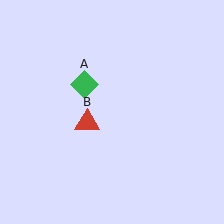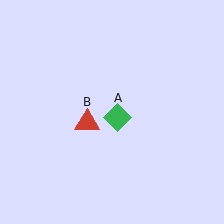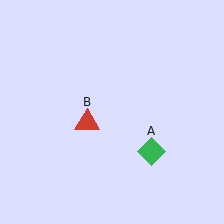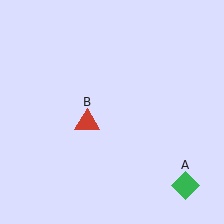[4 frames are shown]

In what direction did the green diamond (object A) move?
The green diamond (object A) moved down and to the right.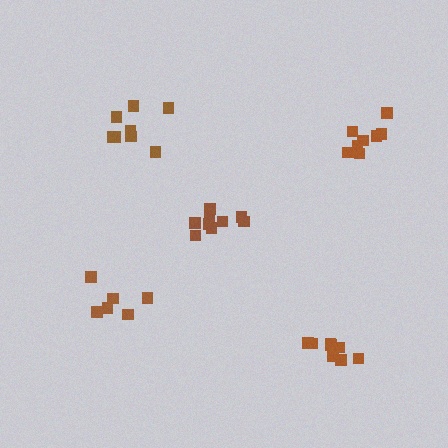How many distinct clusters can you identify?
There are 5 distinct clusters.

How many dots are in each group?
Group 1: 8 dots, Group 2: 9 dots, Group 3: 8 dots, Group 4: 6 dots, Group 5: 8 dots (39 total).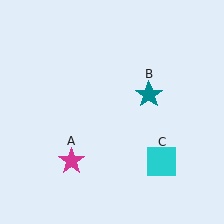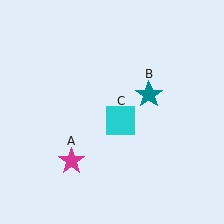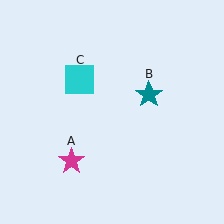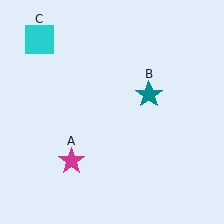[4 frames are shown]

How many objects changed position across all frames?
1 object changed position: cyan square (object C).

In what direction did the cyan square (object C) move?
The cyan square (object C) moved up and to the left.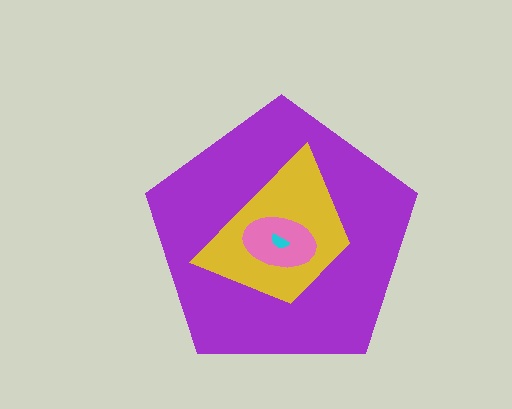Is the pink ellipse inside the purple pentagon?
Yes.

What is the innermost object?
The cyan semicircle.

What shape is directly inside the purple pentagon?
The yellow trapezoid.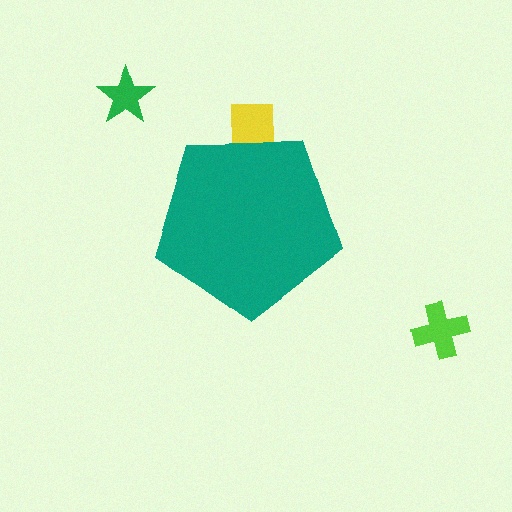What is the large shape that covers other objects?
A teal pentagon.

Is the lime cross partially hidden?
No, the lime cross is fully visible.